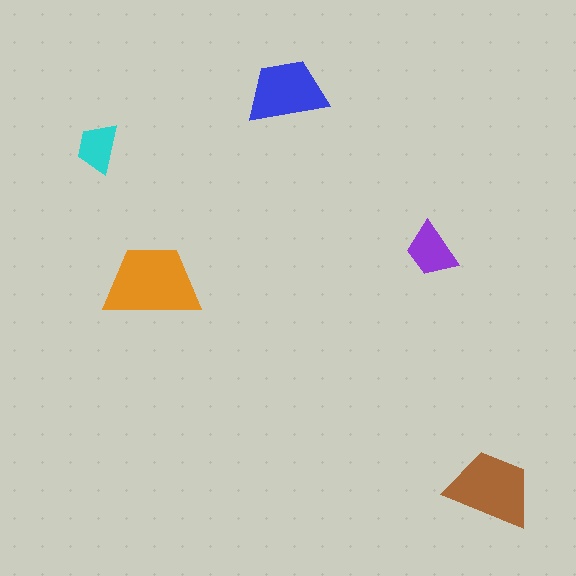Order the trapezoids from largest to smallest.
the orange one, the brown one, the blue one, the purple one, the cyan one.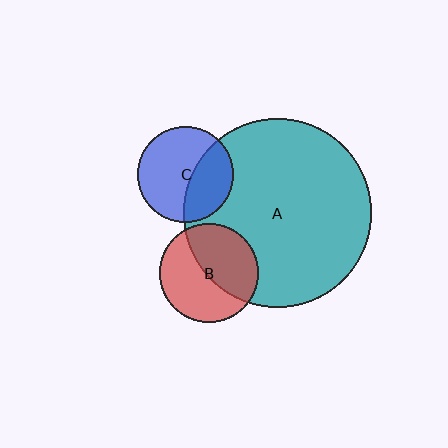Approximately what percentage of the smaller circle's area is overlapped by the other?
Approximately 40%.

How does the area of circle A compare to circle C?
Approximately 3.9 times.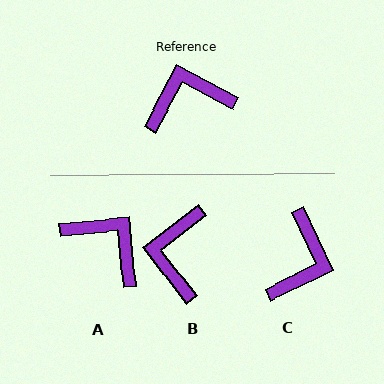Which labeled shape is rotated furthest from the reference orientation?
C, about 126 degrees away.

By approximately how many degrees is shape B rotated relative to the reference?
Approximately 66 degrees counter-clockwise.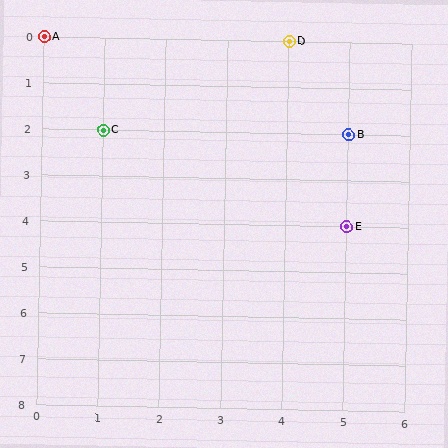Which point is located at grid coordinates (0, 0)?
Point A is at (0, 0).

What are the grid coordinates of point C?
Point C is at grid coordinates (1, 2).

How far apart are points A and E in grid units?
Points A and E are 5 columns and 4 rows apart (about 6.4 grid units diagonally).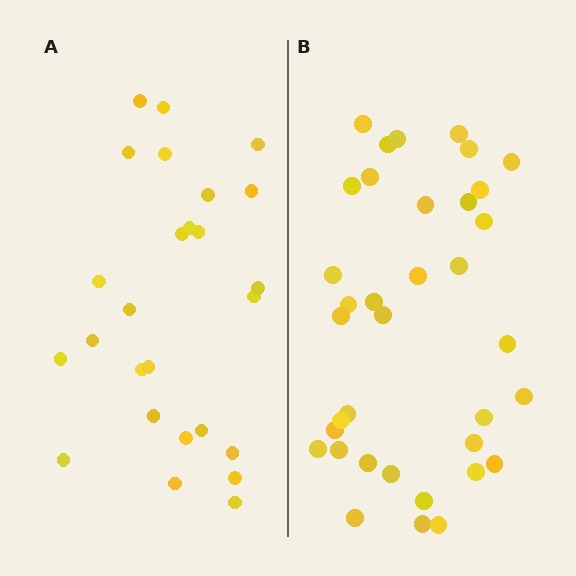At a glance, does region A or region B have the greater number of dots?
Region B (the right region) has more dots.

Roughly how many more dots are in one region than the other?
Region B has roughly 10 or so more dots than region A.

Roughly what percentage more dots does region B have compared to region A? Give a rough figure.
About 40% more.